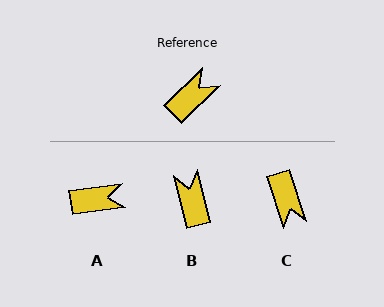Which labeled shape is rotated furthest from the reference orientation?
C, about 116 degrees away.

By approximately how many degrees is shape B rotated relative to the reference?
Approximately 59 degrees counter-clockwise.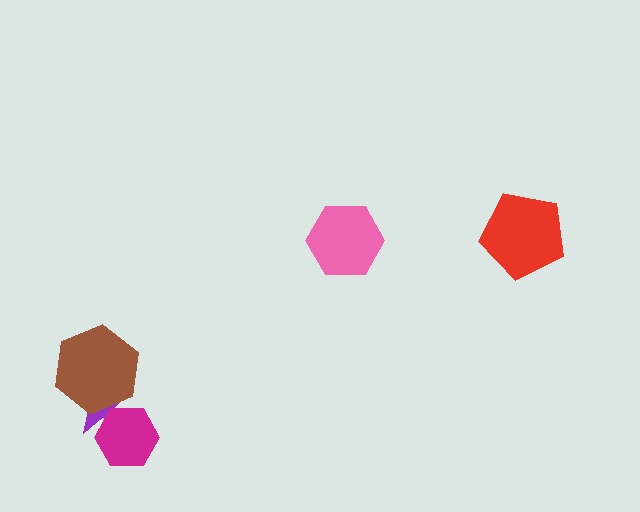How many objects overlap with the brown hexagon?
1 object overlaps with the brown hexagon.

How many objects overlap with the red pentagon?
0 objects overlap with the red pentagon.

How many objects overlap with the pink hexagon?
0 objects overlap with the pink hexagon.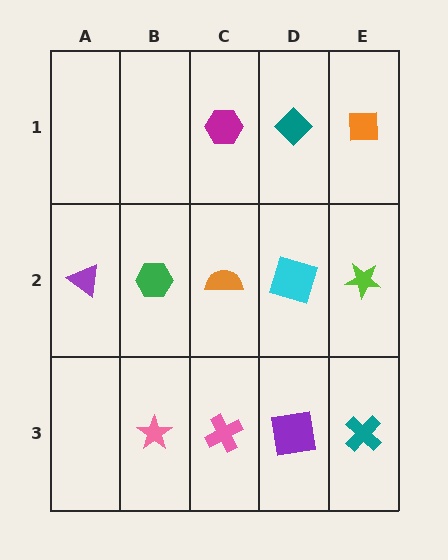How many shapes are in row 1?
3 shapes.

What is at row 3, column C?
A pink cross.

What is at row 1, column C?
A magenta hexagon.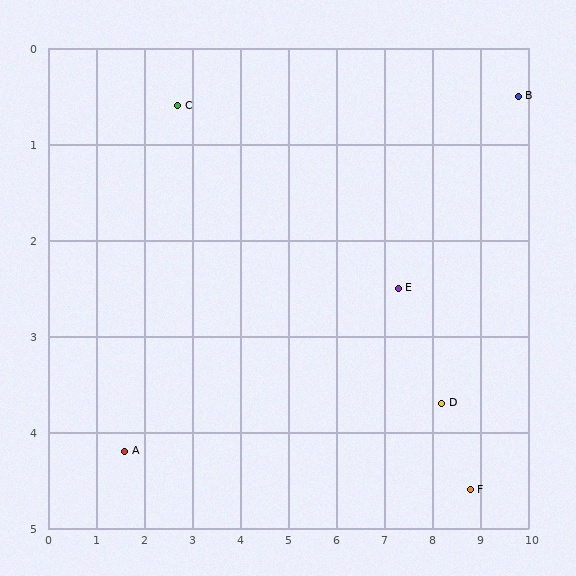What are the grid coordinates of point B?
Point B is at approximately (9.8, 0.5).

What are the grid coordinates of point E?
Point E is at approximately (7.3, 2.5).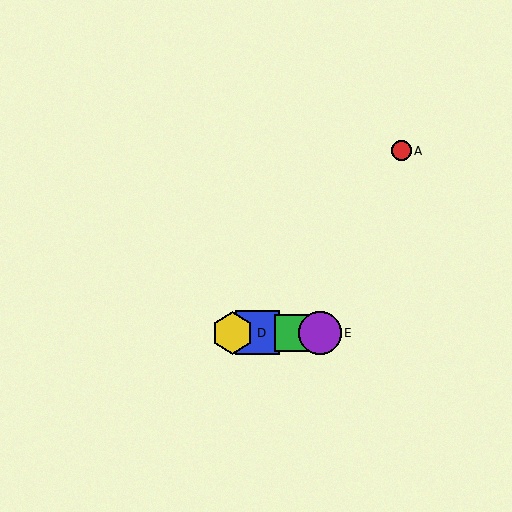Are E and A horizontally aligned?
No, E is at y≈333 and A is at y≈151.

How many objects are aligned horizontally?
4 objects (B, C, D, E) are aligned horizontally.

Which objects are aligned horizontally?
Objects B, C, D, E are aligned horizontally.